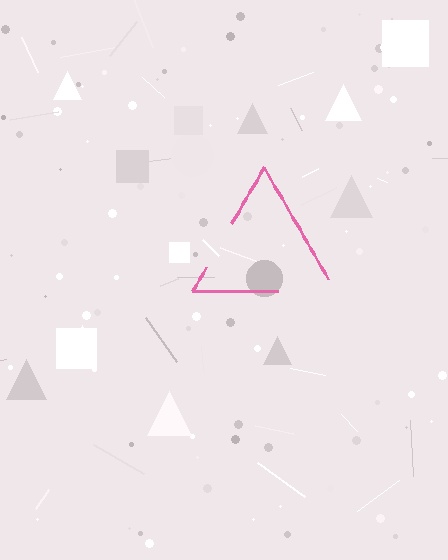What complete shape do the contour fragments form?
The contour fragments form a triangle.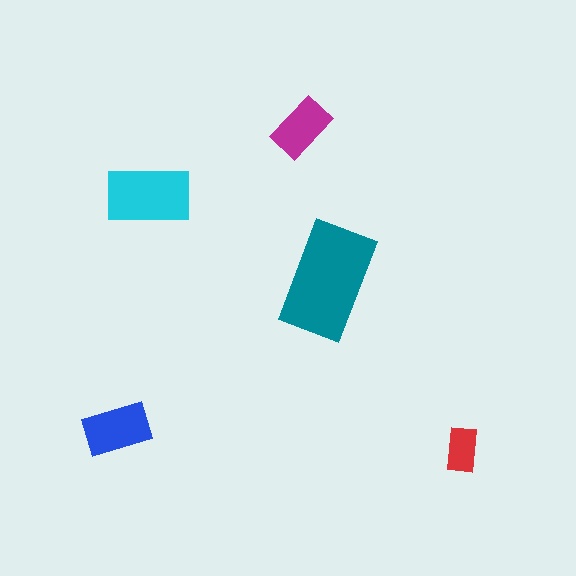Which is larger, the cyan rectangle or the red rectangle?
The cyan one.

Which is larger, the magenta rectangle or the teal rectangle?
The teal one.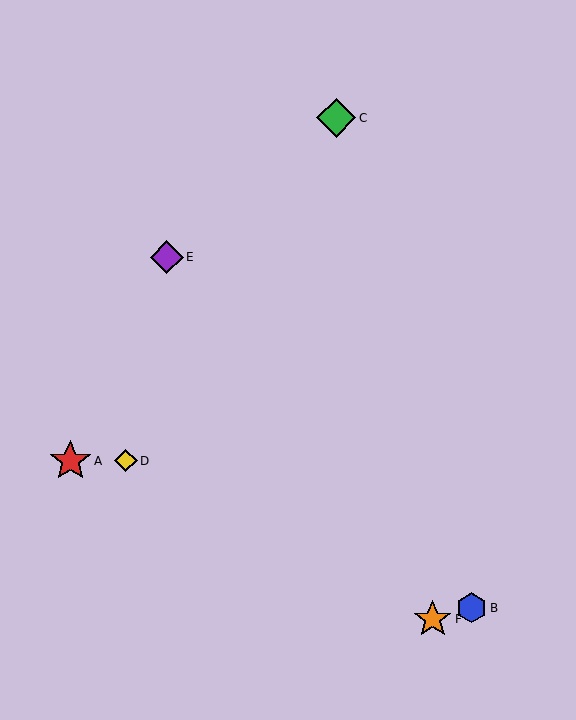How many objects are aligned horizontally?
2 objects (A, D) are aligned horizontally.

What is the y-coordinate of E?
Object E is at y≈257.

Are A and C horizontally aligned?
No, A is at y≈461 and C is at y≈118.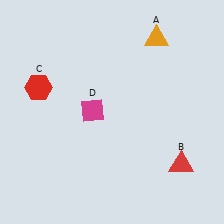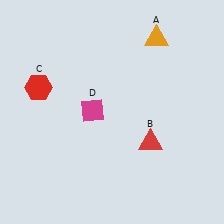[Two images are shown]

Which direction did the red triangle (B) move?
The red triangle (B) moved left.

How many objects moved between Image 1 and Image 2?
1 object moved between the two images.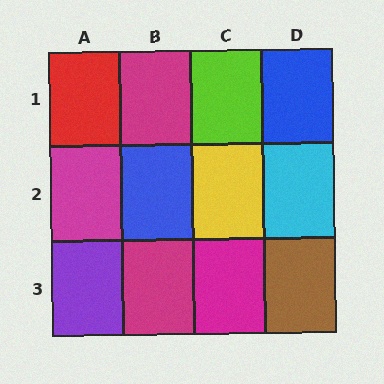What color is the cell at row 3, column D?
Brown.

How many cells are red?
1 cell is red.